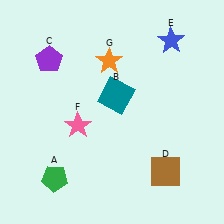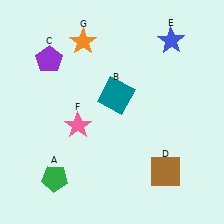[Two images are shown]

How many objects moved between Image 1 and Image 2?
1 object moved between the two images.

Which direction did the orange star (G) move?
The orange star (G) moved left.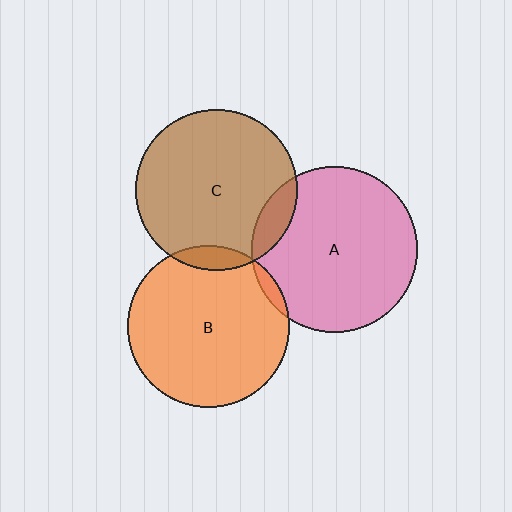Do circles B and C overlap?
Yes.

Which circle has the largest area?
Circle A (pink).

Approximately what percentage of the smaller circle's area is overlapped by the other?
Approximately 5%.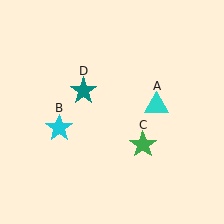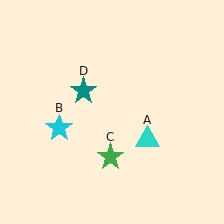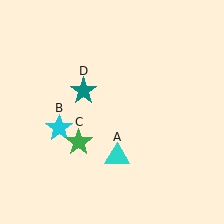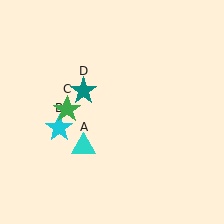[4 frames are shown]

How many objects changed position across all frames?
2 objects changed position: cyan triangle (object A), green star (object C).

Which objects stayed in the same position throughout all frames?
Cyan star (object B) and teal star (object D) remained stationary.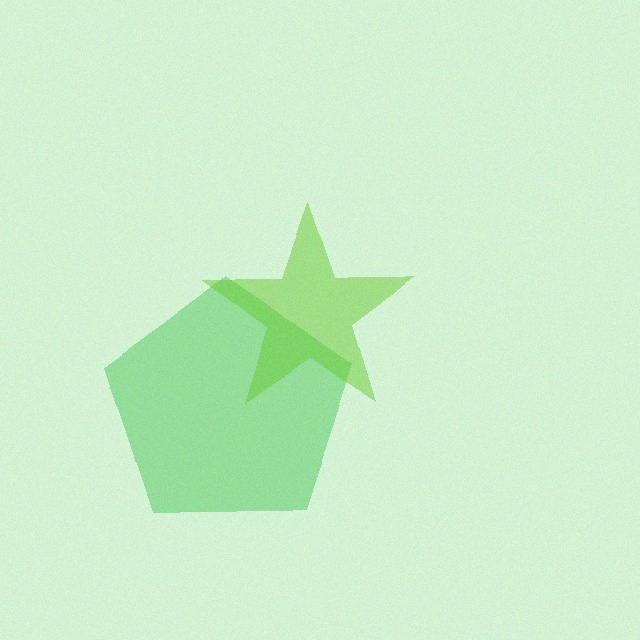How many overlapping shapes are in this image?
There are 2 overlapping shapes in the image.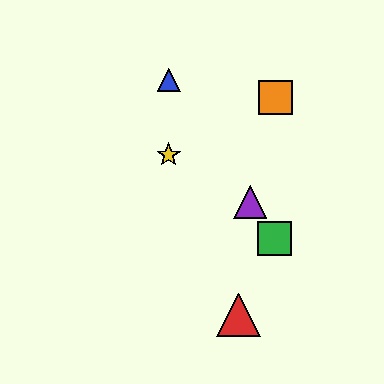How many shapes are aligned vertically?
2 shapes (the blue triangle, the yellow star) are aligned vertically.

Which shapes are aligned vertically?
The blue triangle, the yellow star are aligned vertically.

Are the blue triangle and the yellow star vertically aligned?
Yes, both are at x≈169.